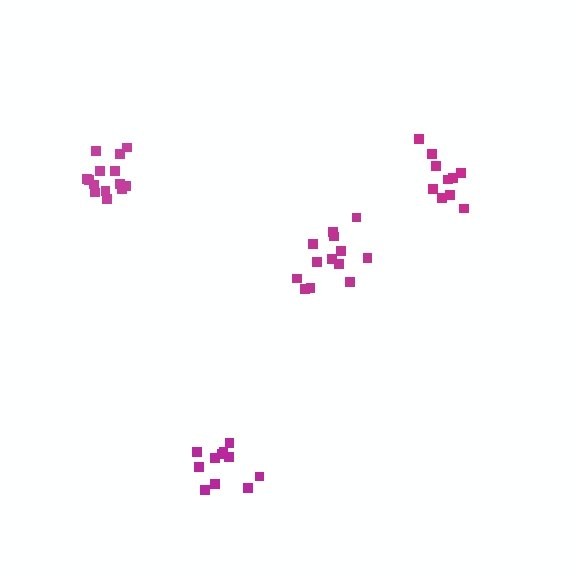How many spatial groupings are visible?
There are 4 spatial groupings.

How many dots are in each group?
Group 1: 14 dots, Group 2: 10 dots, Group 3: 11 dots, Group 4: 13 dots (48 total).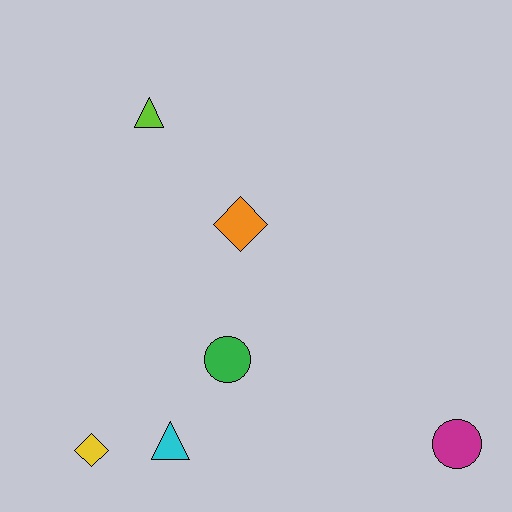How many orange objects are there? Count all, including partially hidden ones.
There is 1 orange object.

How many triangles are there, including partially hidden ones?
There are 2 triangles.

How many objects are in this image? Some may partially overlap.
There are 6 objects.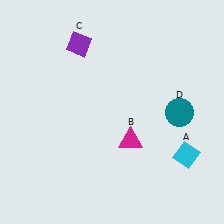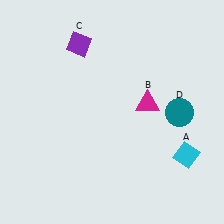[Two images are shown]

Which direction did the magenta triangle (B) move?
The magenta triangle (B) moved up.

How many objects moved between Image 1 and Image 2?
1 object moved between the two images.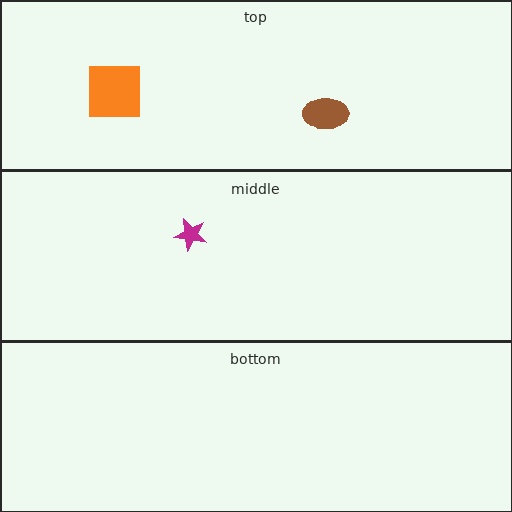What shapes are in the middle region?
The magenta star.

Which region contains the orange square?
The top region.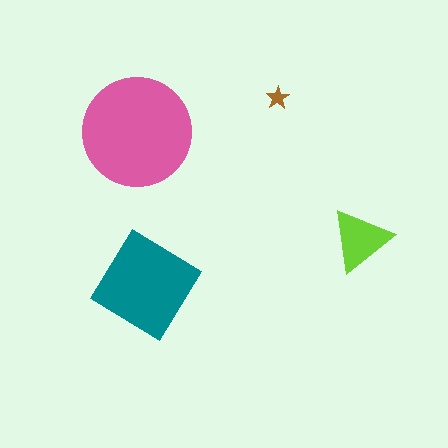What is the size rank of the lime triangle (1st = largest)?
3rd.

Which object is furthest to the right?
The lime triangle is rightmost.